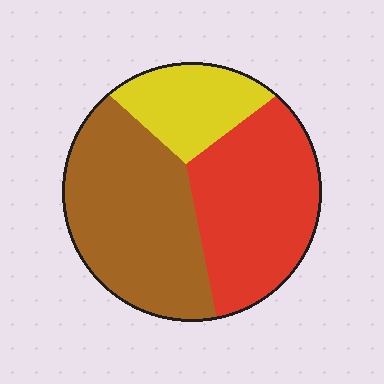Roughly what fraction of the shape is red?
Red covers 38% of the shape.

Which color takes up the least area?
Yellow, at roughly 20%.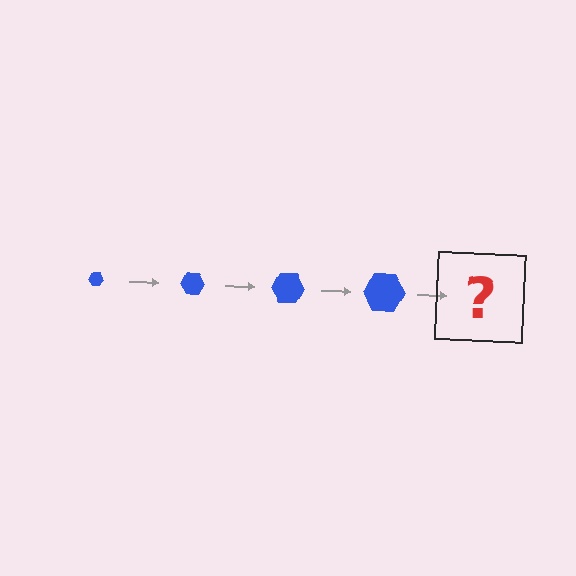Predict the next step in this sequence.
The next step is a blue hexagon, larger than the previous one.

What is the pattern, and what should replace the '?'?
The pattern is that the hexagon gets progressively larger each step. The '?' should be a blue hexagon, larger than the previous one.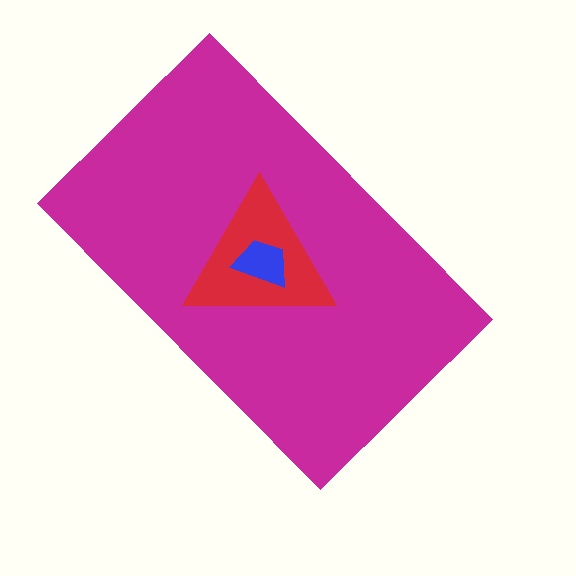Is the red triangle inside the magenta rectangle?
Yes.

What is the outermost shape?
The magenta rectangle.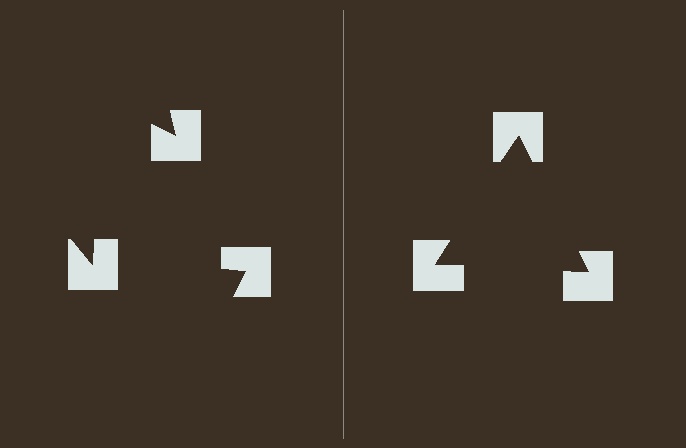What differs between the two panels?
The notched squares are positioned identically on both sides; only the wedge orientations differ. On the right they align to a triangle; on the left they are misaligned.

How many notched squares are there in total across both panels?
6 — 3 on each side.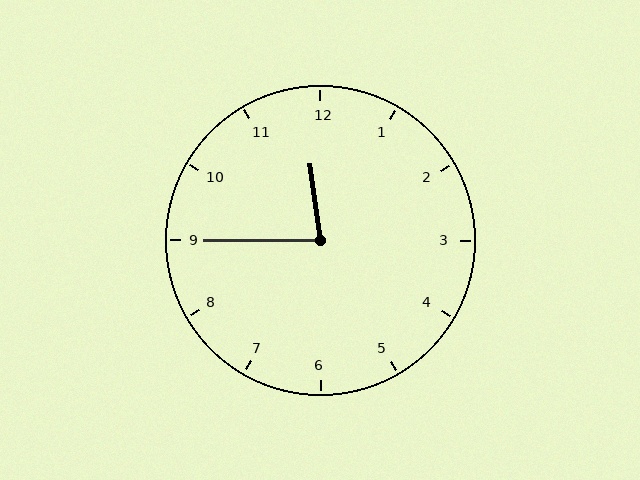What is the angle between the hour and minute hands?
Approximately 82 degrees.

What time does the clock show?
11:45.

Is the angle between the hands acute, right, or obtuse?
It is acute.